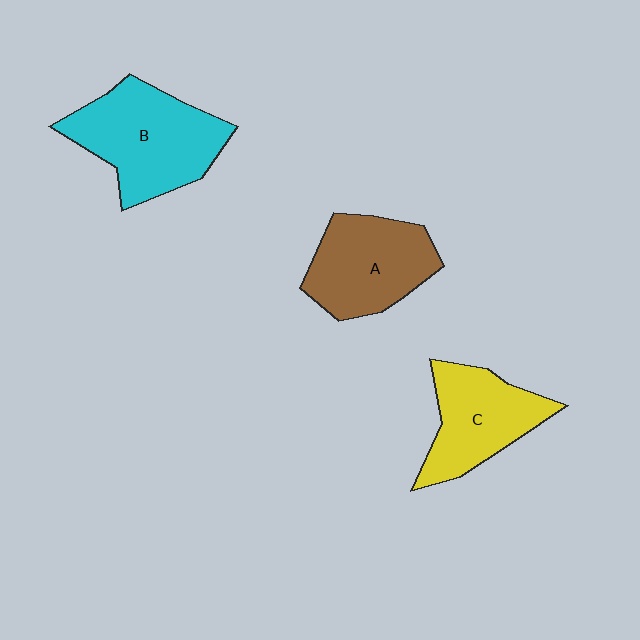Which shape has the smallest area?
Shape C (yellow).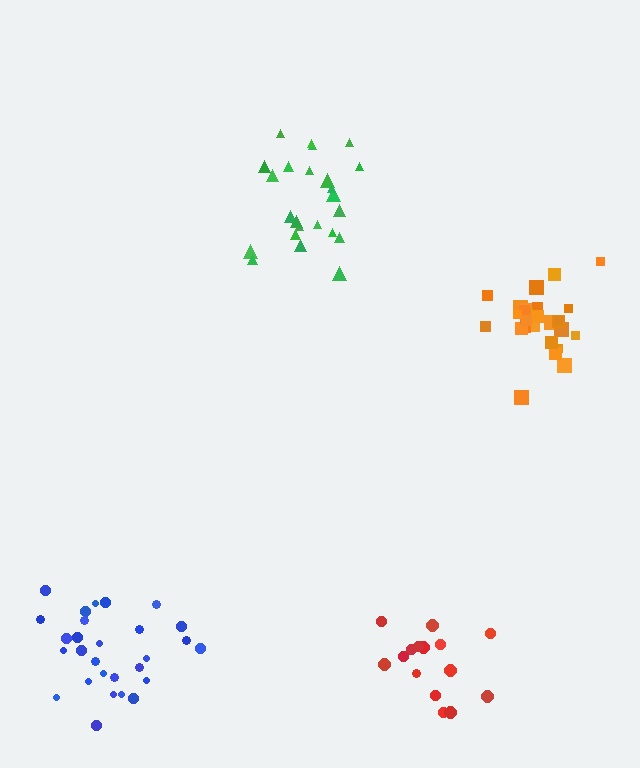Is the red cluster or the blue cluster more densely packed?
Blue.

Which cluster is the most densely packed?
Orange.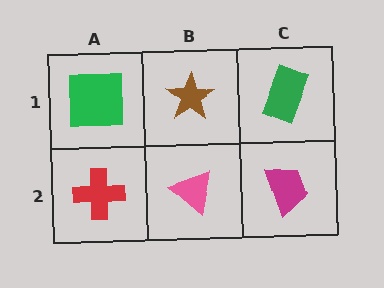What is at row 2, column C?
A magenta trapezoid.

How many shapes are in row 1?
3 shapes.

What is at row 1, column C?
A green rectangle.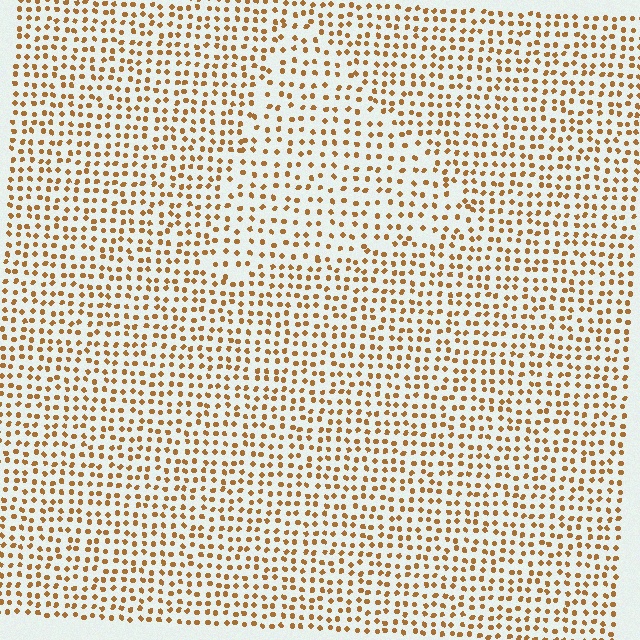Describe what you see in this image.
The image contains small brown elements arranged at two different densities. A triangle-shaped region is visible where the elements are less densely packed than the surrounding area.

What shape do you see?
I see a triangle.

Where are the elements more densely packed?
The elements are more densely packed outside the triangle boundary.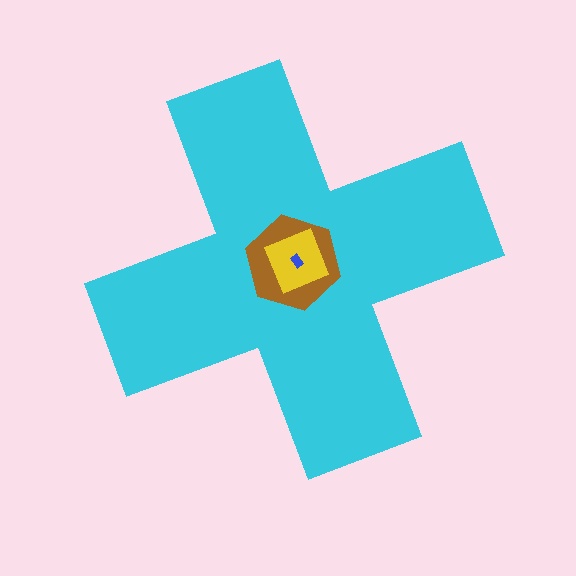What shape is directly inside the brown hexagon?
The yellow square.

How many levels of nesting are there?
4.